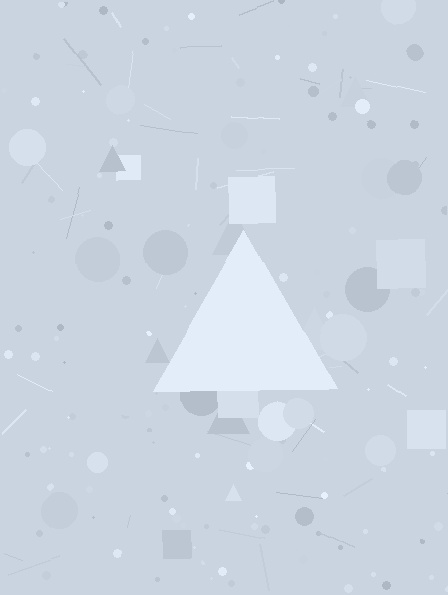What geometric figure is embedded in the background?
A triangle is embedded in the background.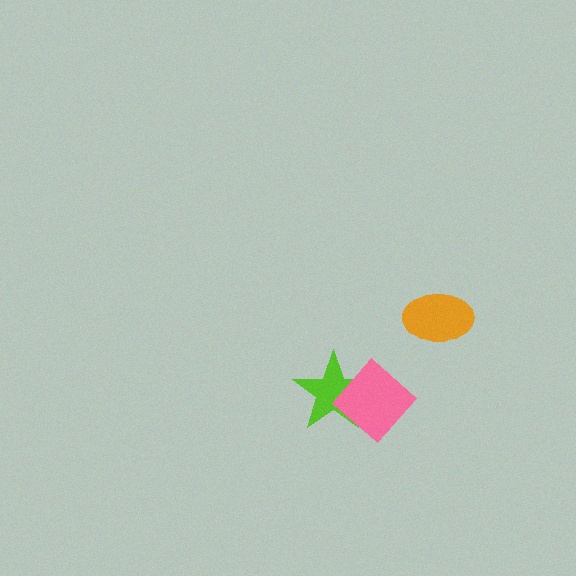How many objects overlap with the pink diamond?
1 object overlaps with the pink diamond.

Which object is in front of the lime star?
The pink diamond is in front of the lime star.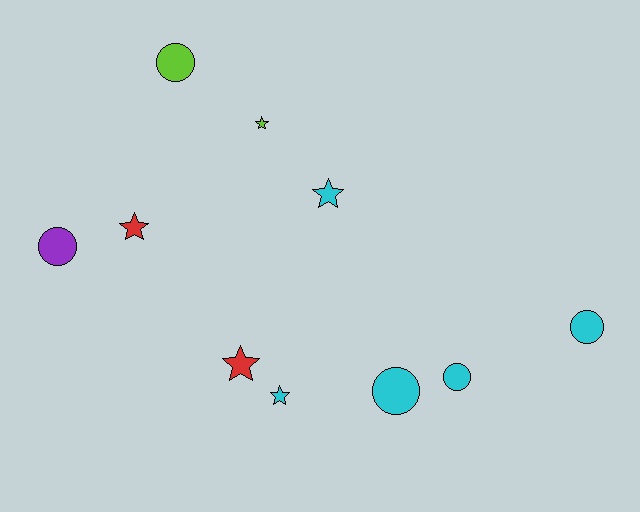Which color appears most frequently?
Cyan, with 5 objects.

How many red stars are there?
There are 2 red stars.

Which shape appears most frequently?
Star, with 5 objects.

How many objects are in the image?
There are 10 objects.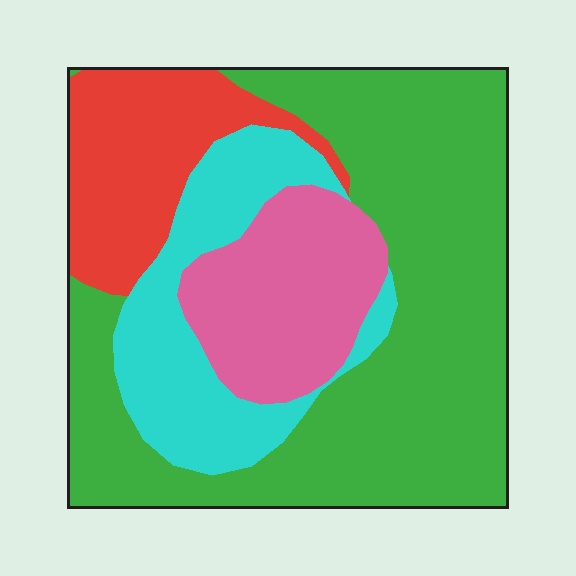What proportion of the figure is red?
Red covers around 15% of the figure.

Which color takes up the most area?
Green, at roughly 50%.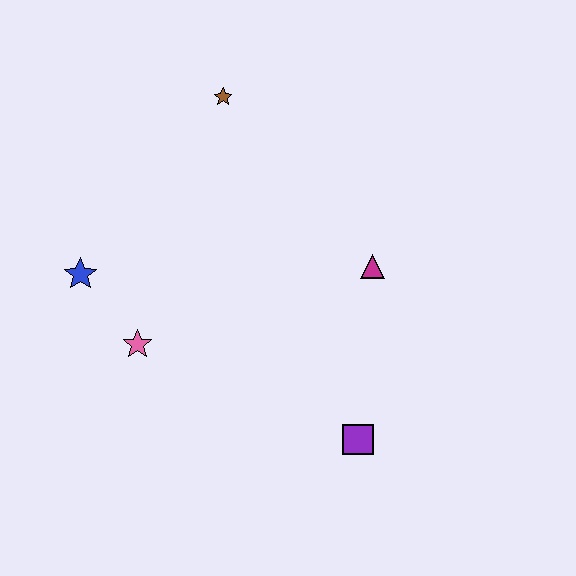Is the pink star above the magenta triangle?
No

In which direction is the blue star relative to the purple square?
The blue star is to the left of the purple square.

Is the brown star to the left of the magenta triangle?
Yes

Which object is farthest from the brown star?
The purple square is farthest from the brown star.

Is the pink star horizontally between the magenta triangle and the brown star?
No